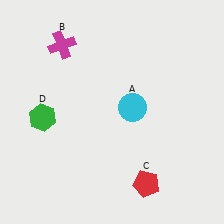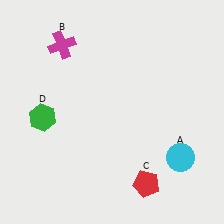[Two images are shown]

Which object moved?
The cyan circle (A) moved down.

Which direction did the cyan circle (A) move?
The cyan circle (A) moved down.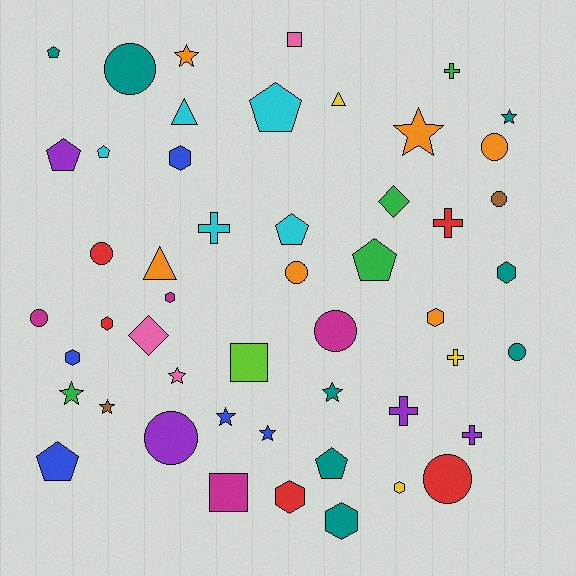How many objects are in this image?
There are 50 objects.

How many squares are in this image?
There are 3 squares.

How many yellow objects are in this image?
There are 3 yellow objects.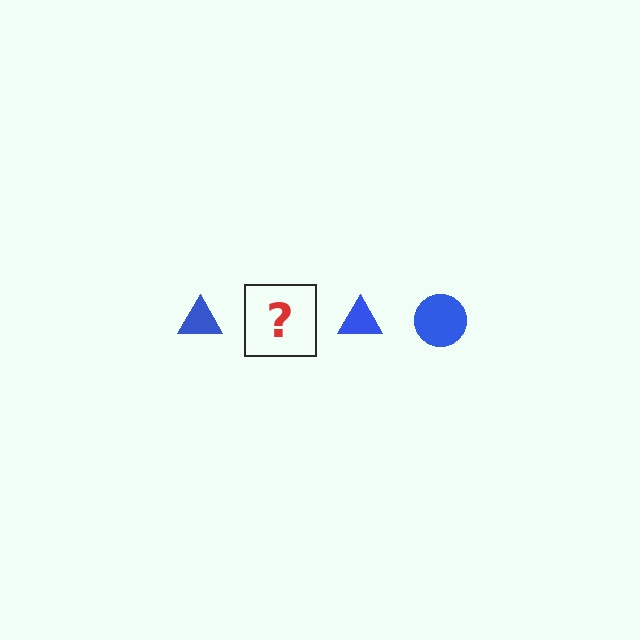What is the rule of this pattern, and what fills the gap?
The rule is that the pattern cycles through triangle, circle shapes in blue. The gap should be filled with a blue circle.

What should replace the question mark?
The question mark should be replaced with a blue circle.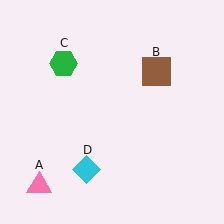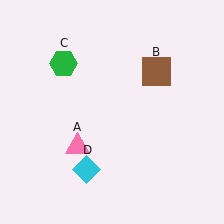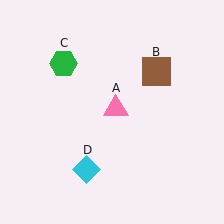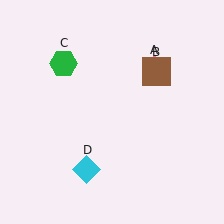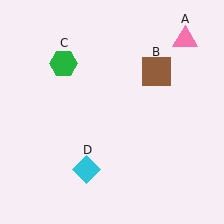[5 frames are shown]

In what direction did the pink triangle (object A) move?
The pink triangle (object A) moved up and to the right.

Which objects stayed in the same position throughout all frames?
Brown square (object B) and green hexagon (object C) and cyan diamond (object D) remained stationary.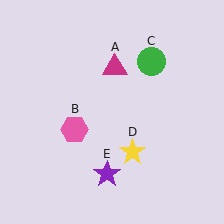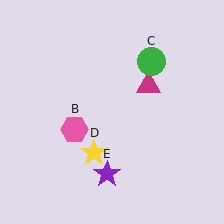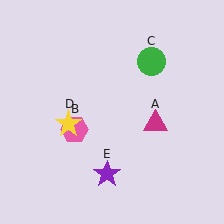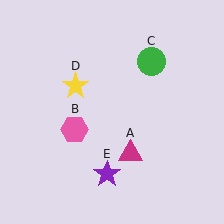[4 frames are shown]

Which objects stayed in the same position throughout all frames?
Pink hexagon (object B) and green circle (object C) and purple star (object E) remained stationary.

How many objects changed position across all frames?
2 objects changed position: magenta triangle (object A), yellow star (object D).